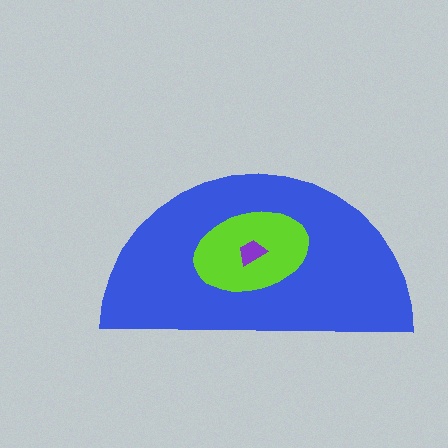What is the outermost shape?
The blue semicircle.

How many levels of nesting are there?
3.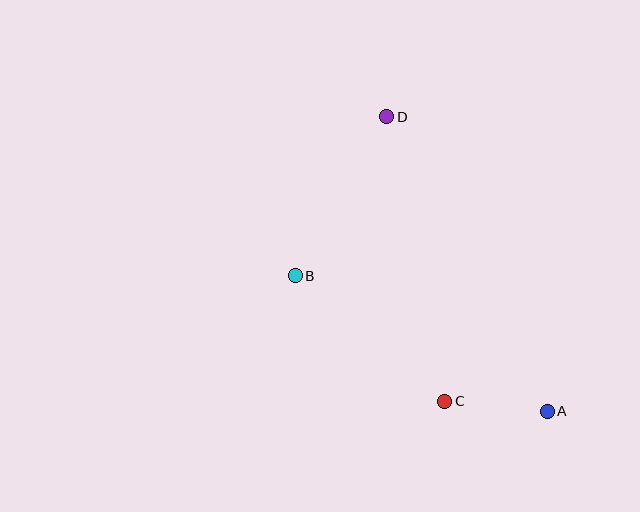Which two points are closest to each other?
Points A and C are closest to each other.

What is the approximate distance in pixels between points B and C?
The distance between B and C is approximately 195 pixels.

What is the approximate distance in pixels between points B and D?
The distance between B and D is approximately 184 pixels.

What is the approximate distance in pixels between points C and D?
The distance between C and D is approximately 290 pixels.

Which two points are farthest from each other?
Points A and D are farthest from each other.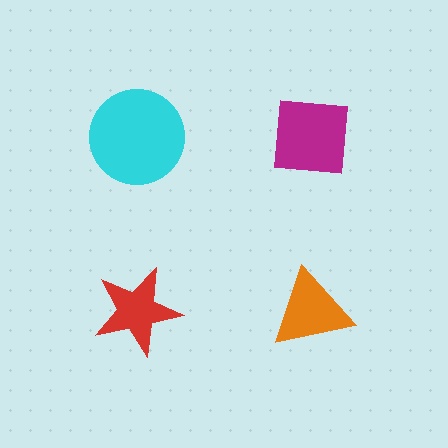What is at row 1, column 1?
A cyan circle.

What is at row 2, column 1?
A red star.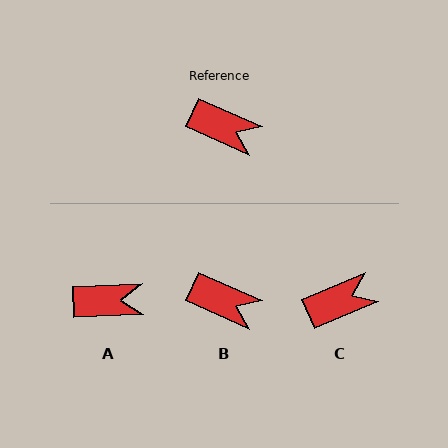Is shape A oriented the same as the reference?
No, it is off by about 26 degrees.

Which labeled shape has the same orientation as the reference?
B.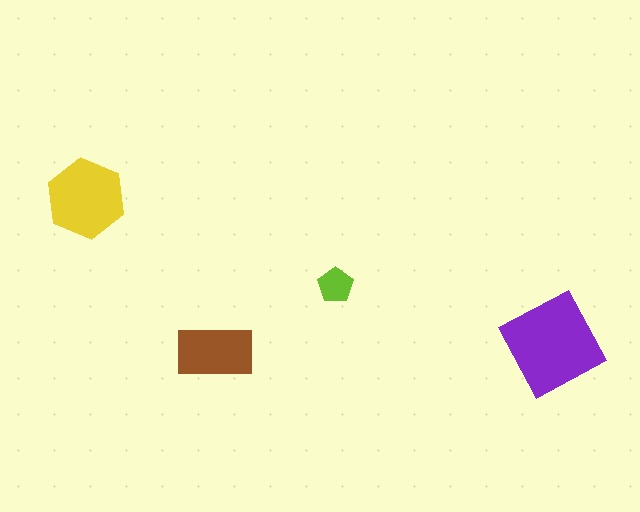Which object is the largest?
The purple diamond.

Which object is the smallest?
The lime pentagon.